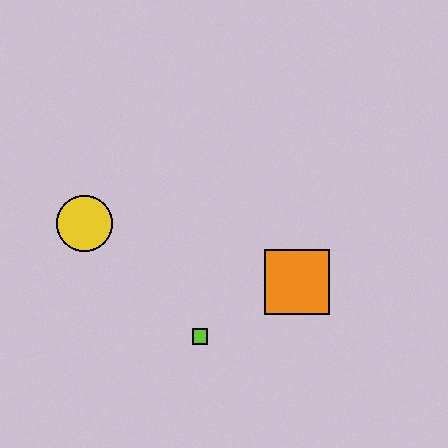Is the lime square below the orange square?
Yes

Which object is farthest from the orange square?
The yellow circle is farthest from the orange square.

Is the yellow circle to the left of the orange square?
Yes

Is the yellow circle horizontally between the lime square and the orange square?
No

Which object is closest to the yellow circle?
The lime square is closest to the yellow circle.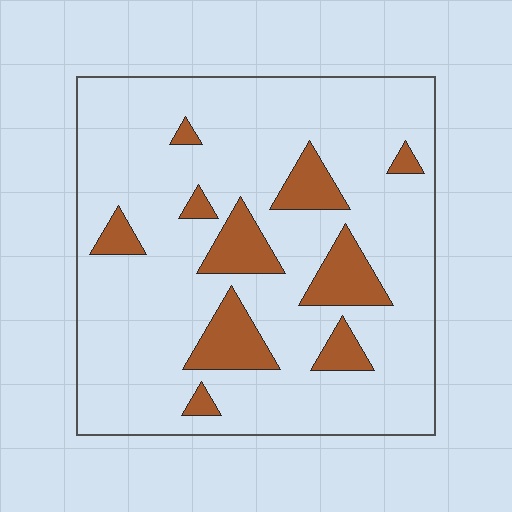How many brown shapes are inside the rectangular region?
10.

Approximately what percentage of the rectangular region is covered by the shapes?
Approximately 15%.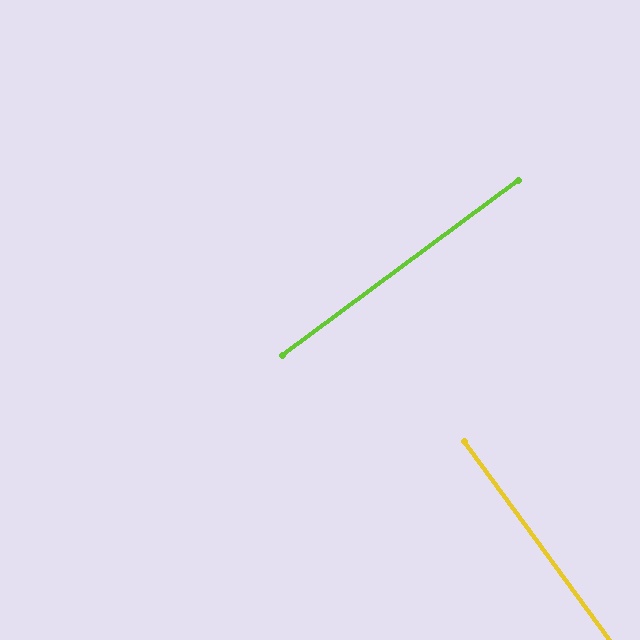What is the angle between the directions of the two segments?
Approximately 90 degrees.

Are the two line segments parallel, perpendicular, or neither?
Perpendicular — they meet at approximately 90°.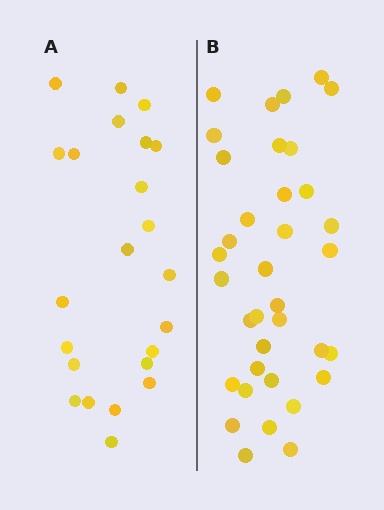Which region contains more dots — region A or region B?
Region B (the right region) has more dots.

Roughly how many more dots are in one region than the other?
Region B has approximately 15 more dots than region A.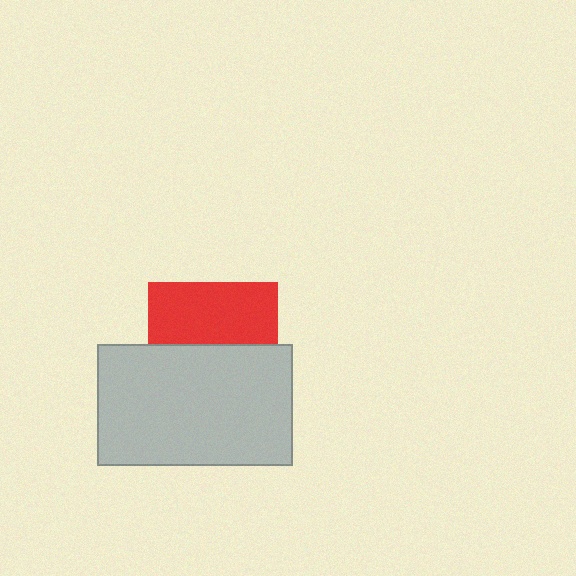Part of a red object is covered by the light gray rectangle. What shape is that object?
It is a square.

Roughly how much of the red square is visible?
About half of it is visible (roughly 48%).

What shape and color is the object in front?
The object in front is a light gray rectangle.